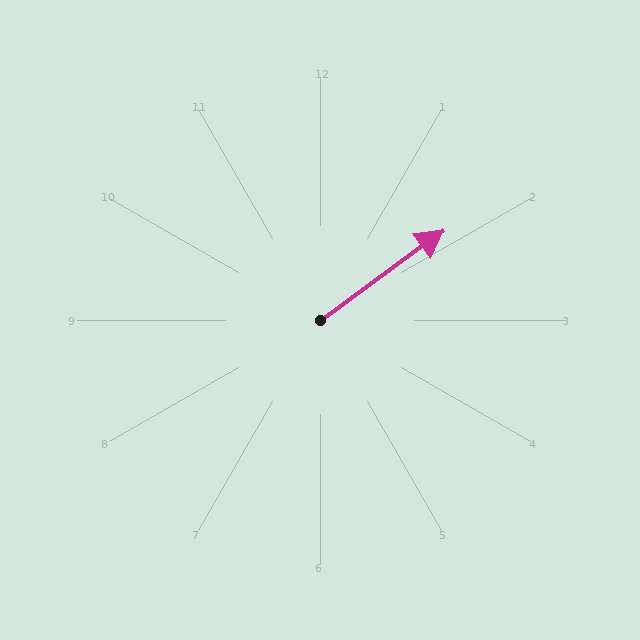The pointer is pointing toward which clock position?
Roughly 2 o'clock.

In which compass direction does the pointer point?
Northeast.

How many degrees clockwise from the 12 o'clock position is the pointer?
Approximately 54 degrees.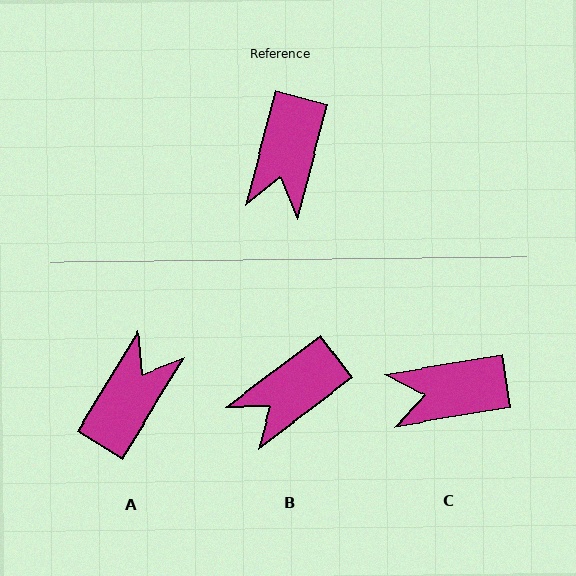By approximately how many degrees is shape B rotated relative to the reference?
Approximately 39 degrees clockwise.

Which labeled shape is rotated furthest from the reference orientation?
A, about 163 degrees away.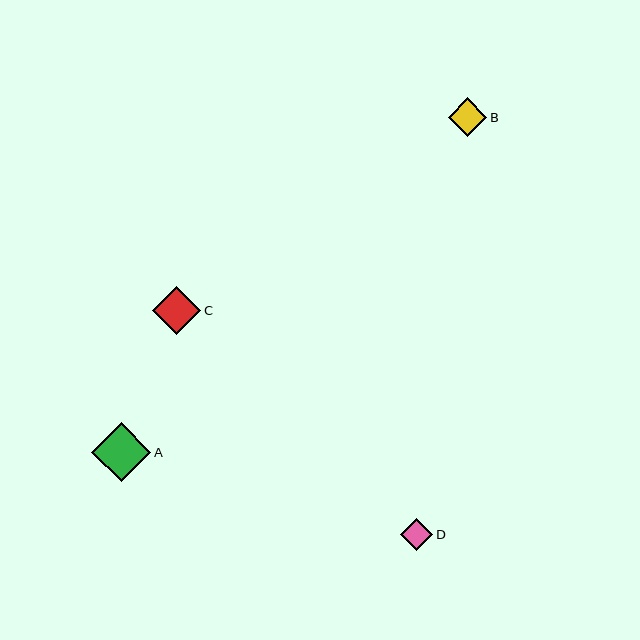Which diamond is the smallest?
Diamond D is the smallest with a size of approximately 32 pixels.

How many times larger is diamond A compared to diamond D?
Diamond A is approximately 1.8 times the size of diamond D.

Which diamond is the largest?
Diamond A is the largest with a size of approximately 59 pixels.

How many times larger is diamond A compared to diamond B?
Diamond A is approximately 1.5 times the size of diamond B.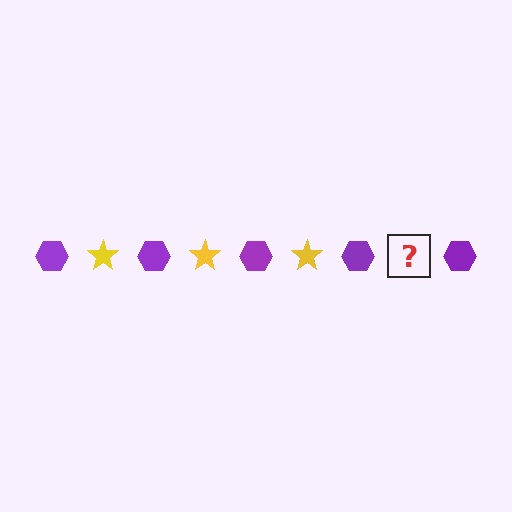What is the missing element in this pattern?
The missing element is a yellow star.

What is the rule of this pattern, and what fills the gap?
The rule is that the pattern alternates between purple hexagon and yellow star. The gap should be filled with a yellow star.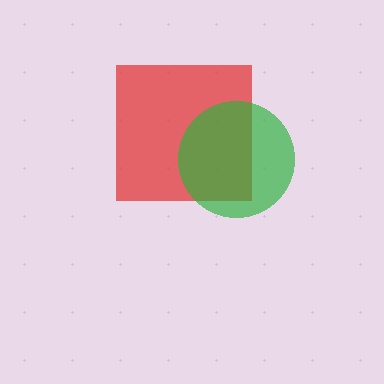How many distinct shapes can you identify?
There are 2 distinct shapes: a red square, a green circle.